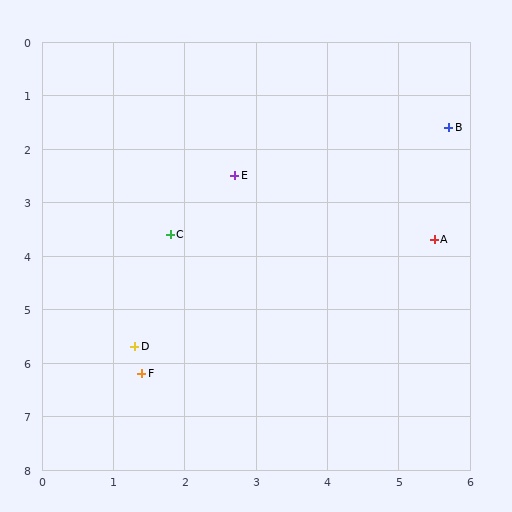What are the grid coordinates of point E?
Point E is at approximately (2.7, 2.5).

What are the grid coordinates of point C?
Point C is at approximately (1.8, 3.6).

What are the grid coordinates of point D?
Point D is at approximately (1.3, 5.7).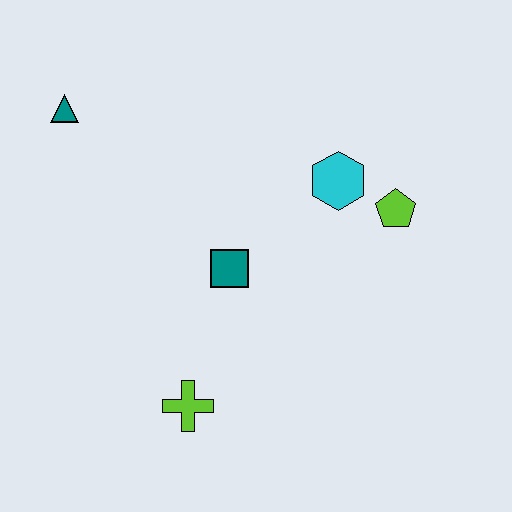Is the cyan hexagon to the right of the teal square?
Yes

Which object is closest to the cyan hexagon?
The lime pentagon is closest to the cyan hexagon.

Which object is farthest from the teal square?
The teal triangle is farthest from the teal square.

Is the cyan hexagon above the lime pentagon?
Yes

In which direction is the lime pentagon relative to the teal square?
The lime pentagon is to the right of the teal square.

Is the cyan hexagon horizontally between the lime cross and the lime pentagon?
Yes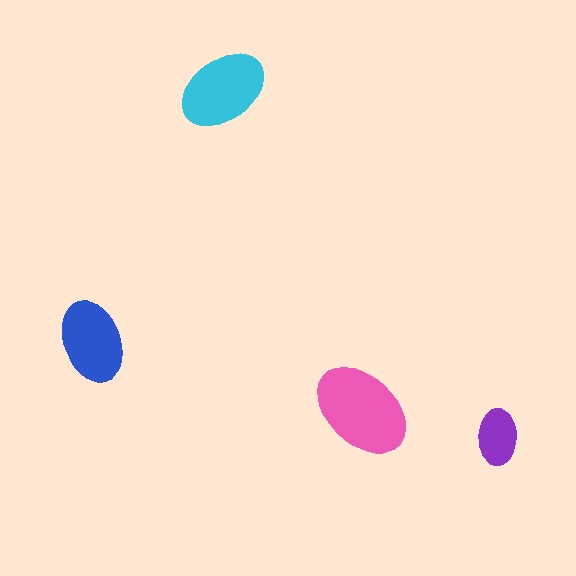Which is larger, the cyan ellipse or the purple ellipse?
The cyan one.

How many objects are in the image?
There are 4 objects in the image.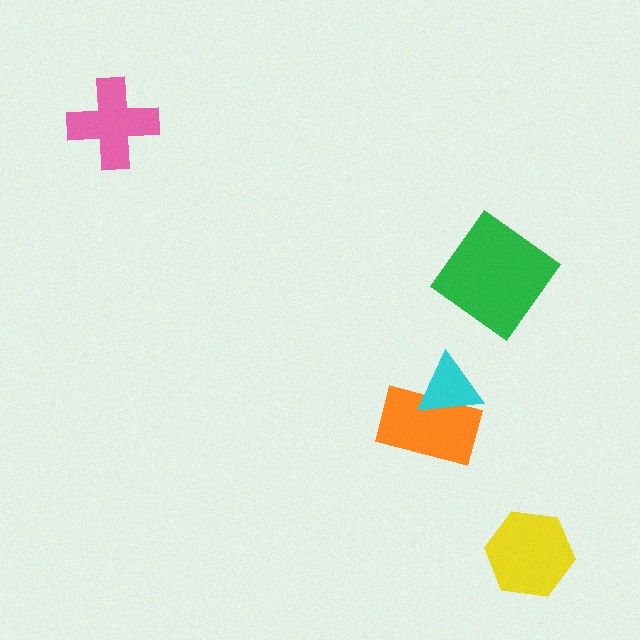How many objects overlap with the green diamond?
0 objects overlap with the green diamond.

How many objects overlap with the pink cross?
0 objects overlap with the pink cross.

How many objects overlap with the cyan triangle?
1 object overlaps with the cyan triangle.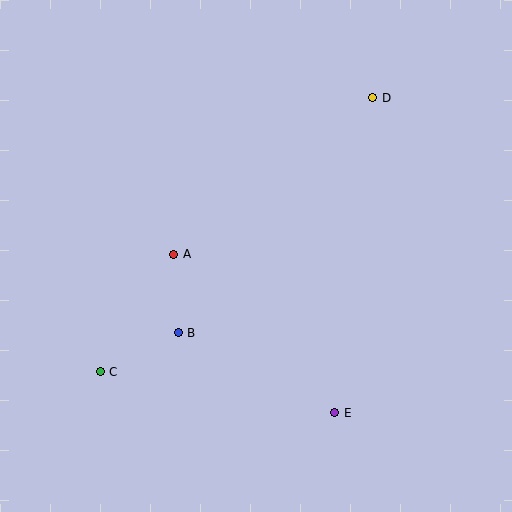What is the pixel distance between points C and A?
The distance between C and A is 138 pixels.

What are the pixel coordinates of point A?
Point A is at (174, 254).